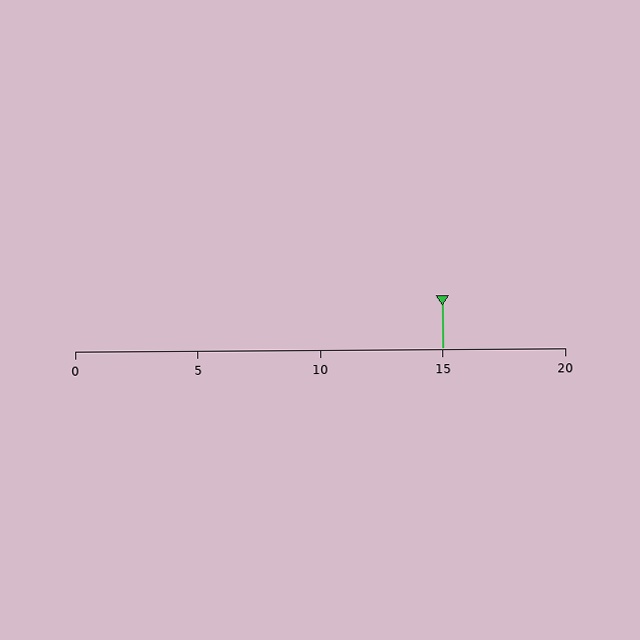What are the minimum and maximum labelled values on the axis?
The axis runs from 0 to 20.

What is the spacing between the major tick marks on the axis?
The major ticks are spaced 5 apart.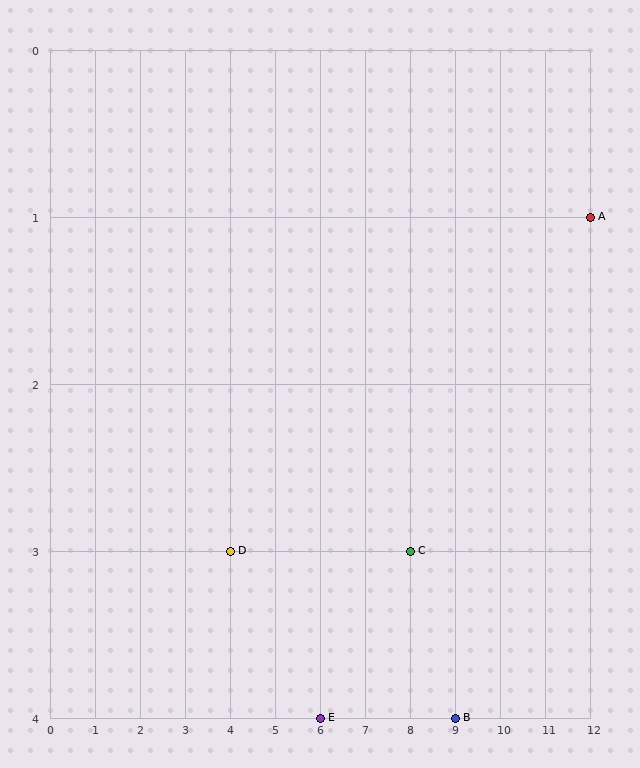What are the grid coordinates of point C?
Point C is at grid coordinates (8, 3).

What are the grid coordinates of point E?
Point E is at grid coordinates (6, 4).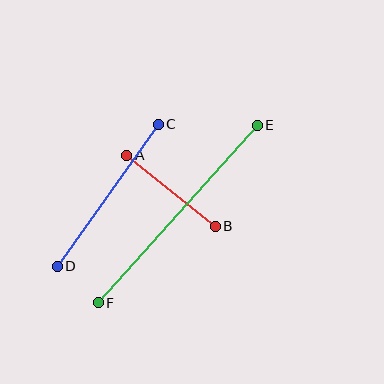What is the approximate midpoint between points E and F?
The midpoint is at approximately (178, 214) pixels.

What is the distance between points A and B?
The distance is approximately 113 pixels.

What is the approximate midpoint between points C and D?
The midpoint is at approximately (108, 195) pixels.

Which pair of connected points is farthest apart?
Points E and F are farthest apart.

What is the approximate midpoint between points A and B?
The midpoint is at approximately (171, 191) pixels.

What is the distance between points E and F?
The distance is approximately 238 pixels.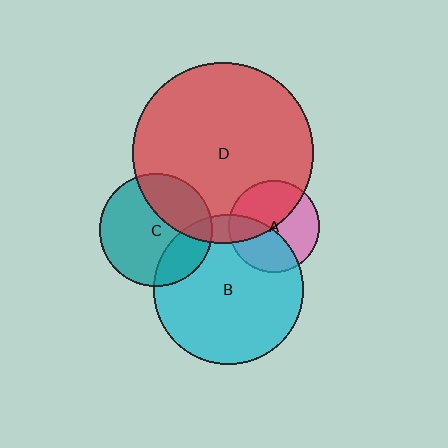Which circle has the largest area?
Circle D (red).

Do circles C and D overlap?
Yes.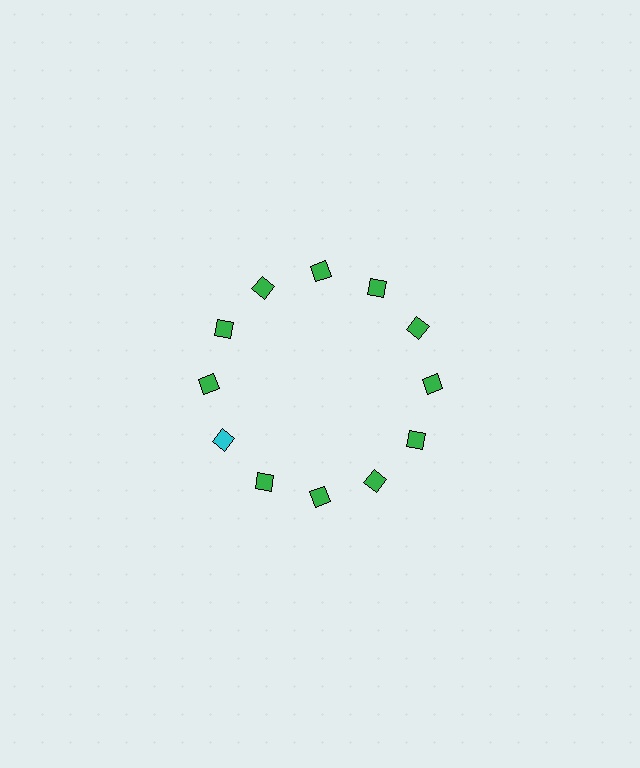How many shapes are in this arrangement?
There are 12 shapes arranged in a ring pattern.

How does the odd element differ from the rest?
It has a different color: cyan instead of green.